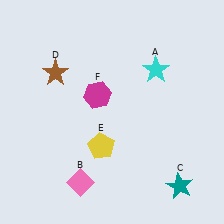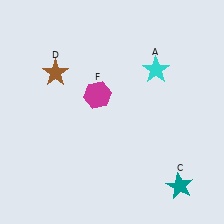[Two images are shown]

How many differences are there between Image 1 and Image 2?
There are 2 differences between the two images.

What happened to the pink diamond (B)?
The pink diamond (B) was removed in Image 2. It was in the bottom-left area of Image 1.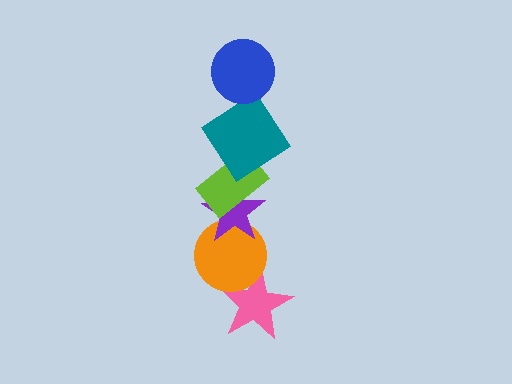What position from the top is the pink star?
The pink star is 6th from the top.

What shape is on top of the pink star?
The orange circle is on top of the pink star.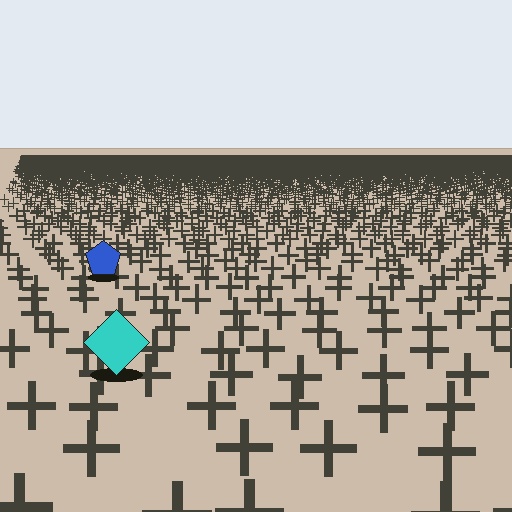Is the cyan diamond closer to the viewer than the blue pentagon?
Yes. The cyan diamond is closer — you can tell from the texture gradient: the ground texture is coarser near it.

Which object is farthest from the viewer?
The blue pentagon is farthest from the viewer. It appears smaller and the ground texture around it is denser.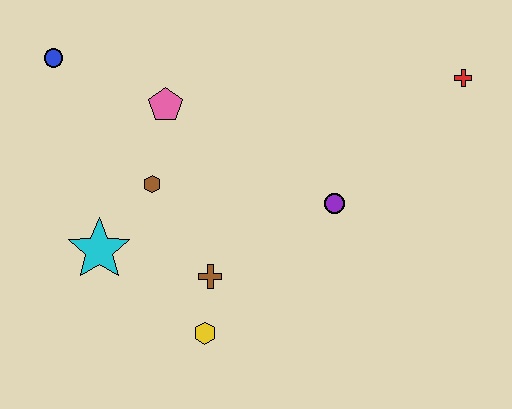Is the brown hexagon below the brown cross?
No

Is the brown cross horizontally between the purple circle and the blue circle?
Yes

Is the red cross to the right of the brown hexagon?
Yes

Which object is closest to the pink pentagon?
The brown hexagon is closest to the pink pentagon.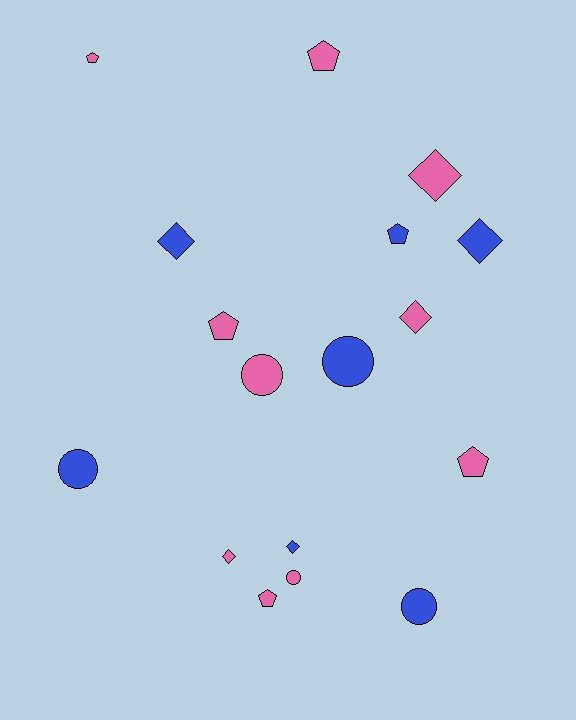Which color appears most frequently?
Pink, with 10 objects.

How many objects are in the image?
There are 17 objects.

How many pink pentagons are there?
There are 5 pink pentagons.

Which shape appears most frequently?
Diamond, with 6 objects.